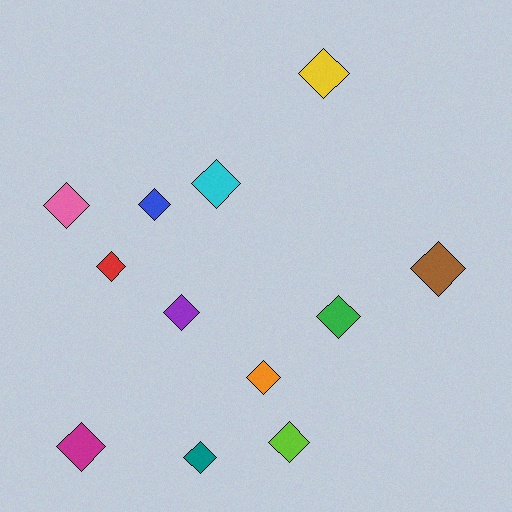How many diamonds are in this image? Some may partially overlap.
There are 12 diamonds.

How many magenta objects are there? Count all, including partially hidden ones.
There is 1 magenta object.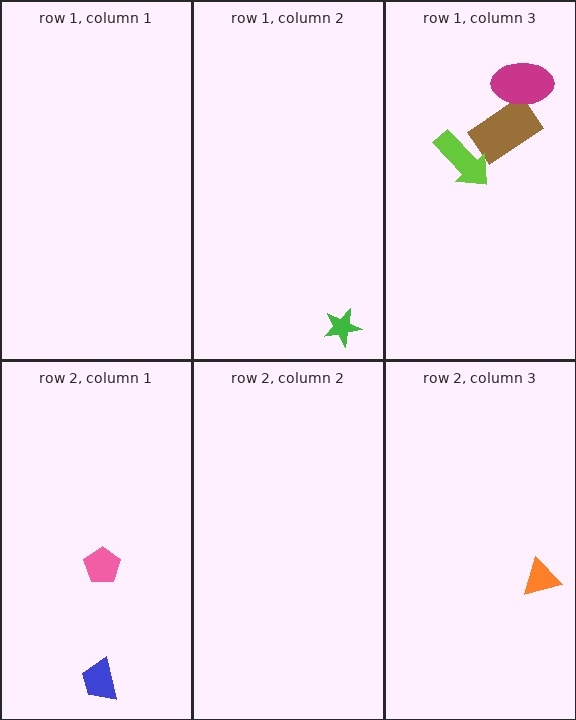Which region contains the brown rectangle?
The row 1, column 3 region.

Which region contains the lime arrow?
The row 1, column 3 region.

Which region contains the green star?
The row 1, column 2 region.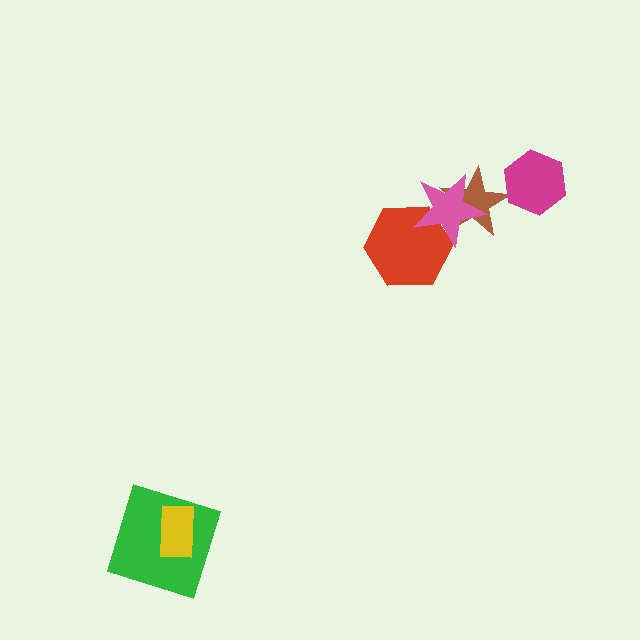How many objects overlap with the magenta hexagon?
0 objects overlap with the magenta hexagon.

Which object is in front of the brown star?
The pink star is in front of the brown star.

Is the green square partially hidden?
Yes, it is partially covered by another shape.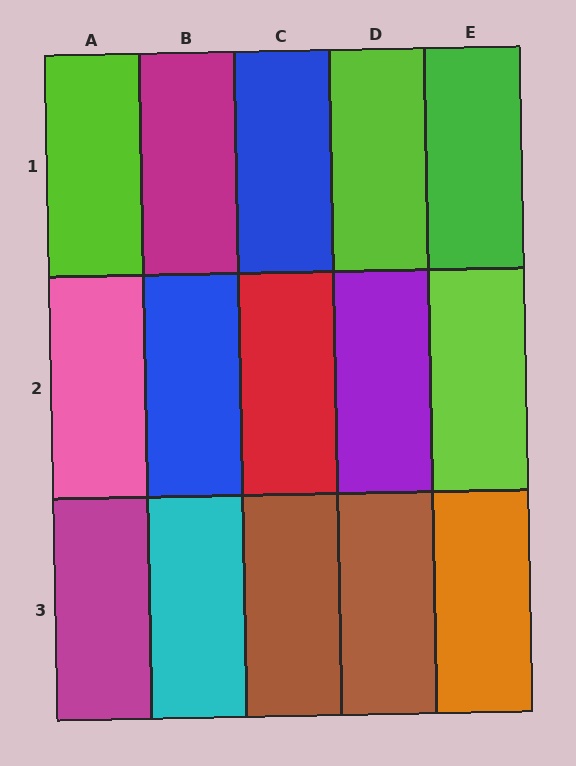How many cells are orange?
1 cell is orange.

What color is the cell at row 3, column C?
Brown.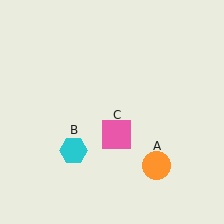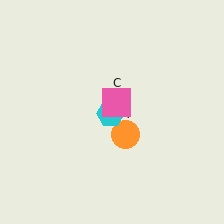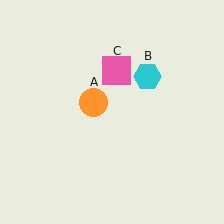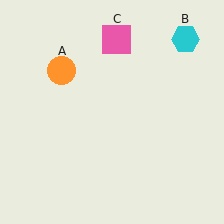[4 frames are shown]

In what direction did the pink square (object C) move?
The pink square (object C) moved up.